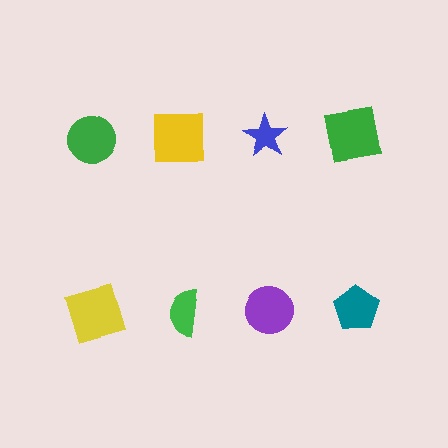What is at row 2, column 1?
A yellow square.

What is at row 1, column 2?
A yellow square.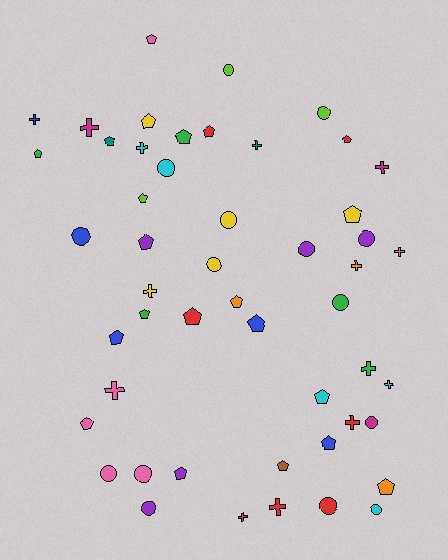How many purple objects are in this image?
There are 5 purple objects.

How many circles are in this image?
There are 15 circles.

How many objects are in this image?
There are 50 objects.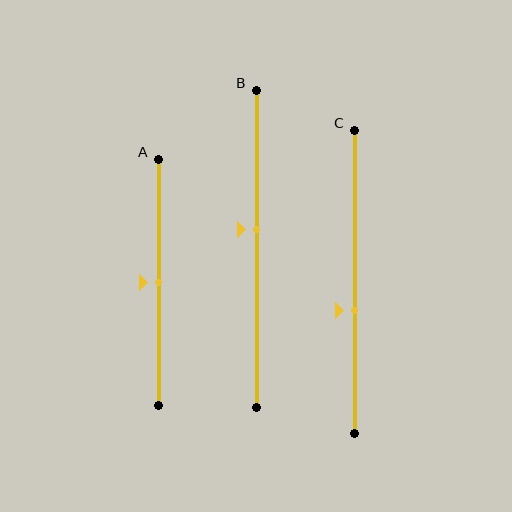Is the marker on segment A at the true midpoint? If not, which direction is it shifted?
Yes, the marker on segment A is at the true midpoint.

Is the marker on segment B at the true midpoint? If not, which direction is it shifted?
No, the marker on segment B is shifted upward by about 6% of the segment length.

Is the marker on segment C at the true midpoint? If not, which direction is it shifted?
No, the marker on segment C is shifted downward by about 9% of the segment length.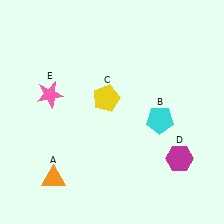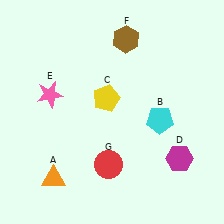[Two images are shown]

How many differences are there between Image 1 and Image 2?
There are 2 differences between the two images.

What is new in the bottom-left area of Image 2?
A red circle (G) was added in the bottom-left area of Image 2.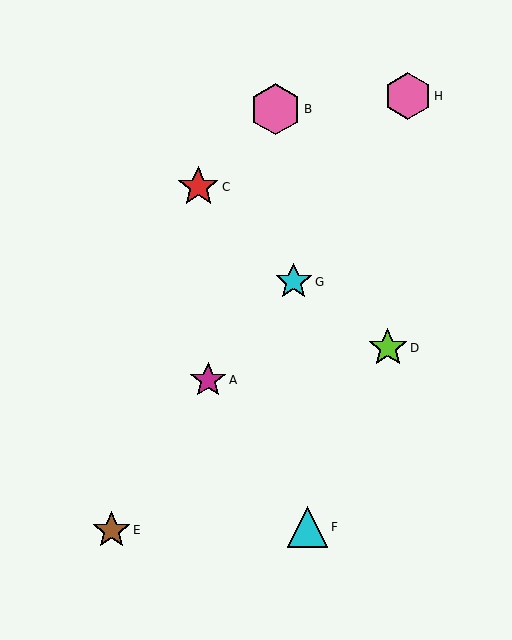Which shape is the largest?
The pink hexagon (labeled B) is the largest.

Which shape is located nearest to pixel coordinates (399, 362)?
The lime star (labeled D) at (388, 348) is nearest to that location.